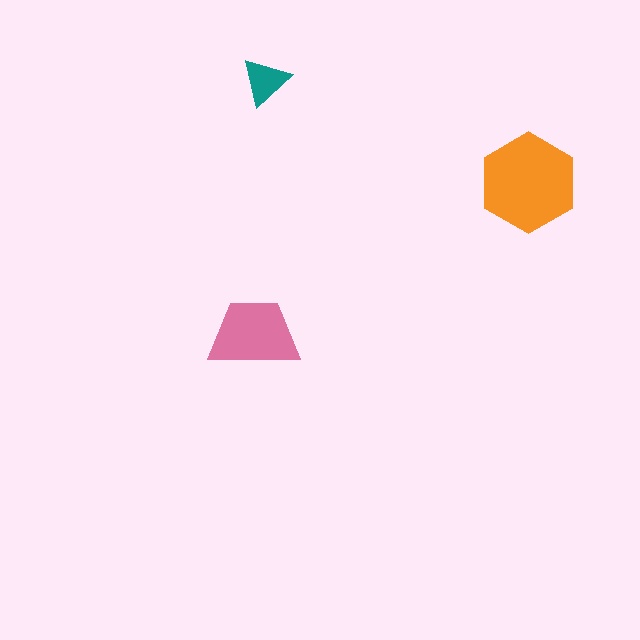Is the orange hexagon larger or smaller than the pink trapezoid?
Larger.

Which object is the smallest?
The teal triangle.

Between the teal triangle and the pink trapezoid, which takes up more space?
The pink trapezoid.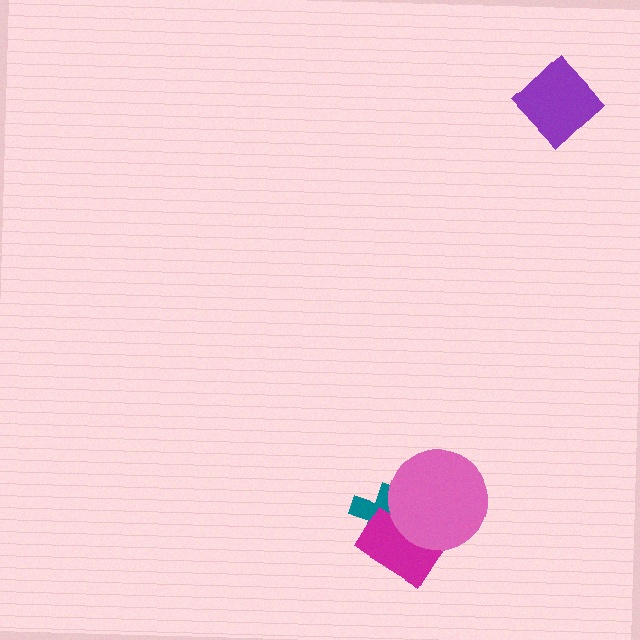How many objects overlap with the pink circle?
2 objects overlap with the pink circle.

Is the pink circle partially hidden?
No, no other shape covers it.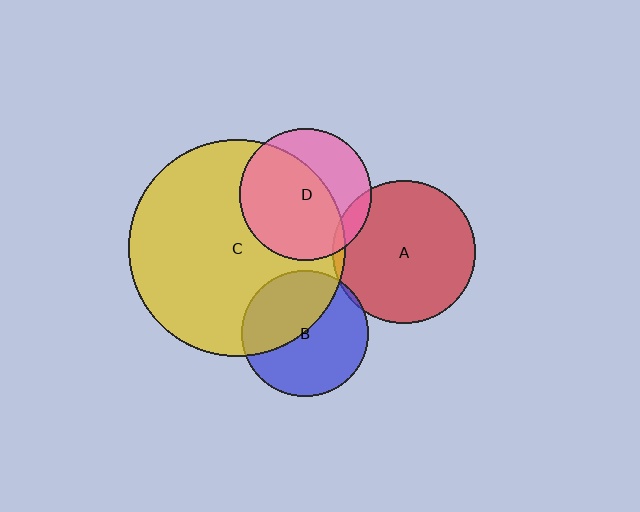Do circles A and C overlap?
Yes.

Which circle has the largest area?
Circle C (yellow).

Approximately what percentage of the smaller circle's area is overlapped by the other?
Approximately 5%.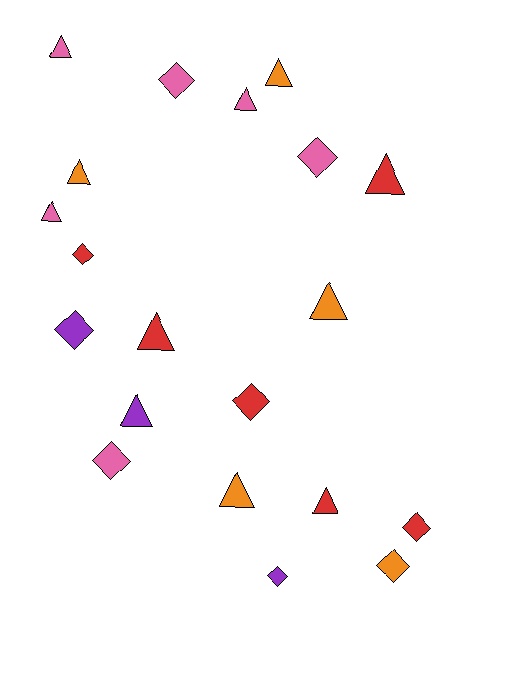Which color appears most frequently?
Pink, with 6 objects.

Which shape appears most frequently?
Triangle, with 11 objects.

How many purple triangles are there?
There is 1 purple triangle.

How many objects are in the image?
There are 20 objects.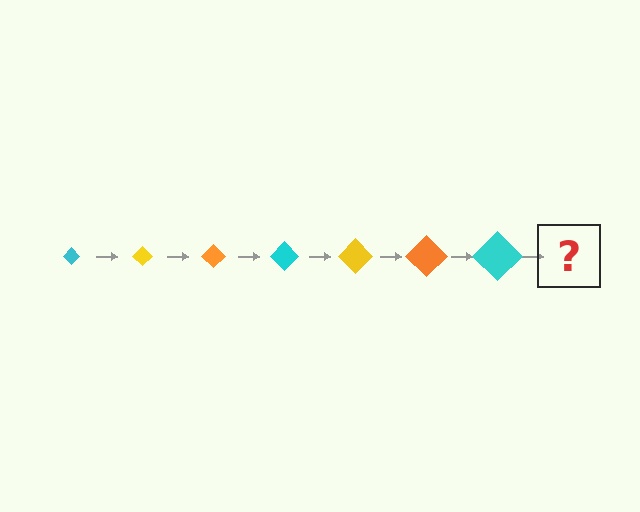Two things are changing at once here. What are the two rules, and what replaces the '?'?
The two rules are that the diamond grows larger each step and the color cycles through cyan, yellow, and orange. The '?' should be a yellow diamond, larger than the previous one.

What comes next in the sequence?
The next element should be a yellow diamond, larger than the previous one.